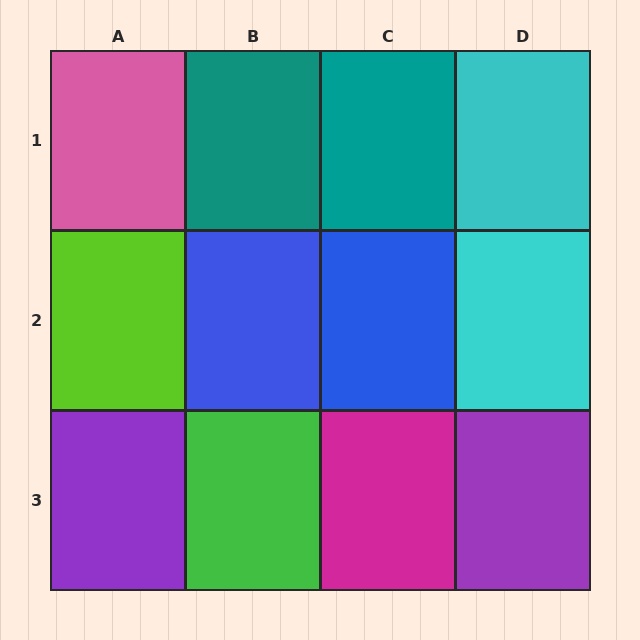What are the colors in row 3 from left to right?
Purple, green, magenta, purple.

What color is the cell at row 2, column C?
Blue.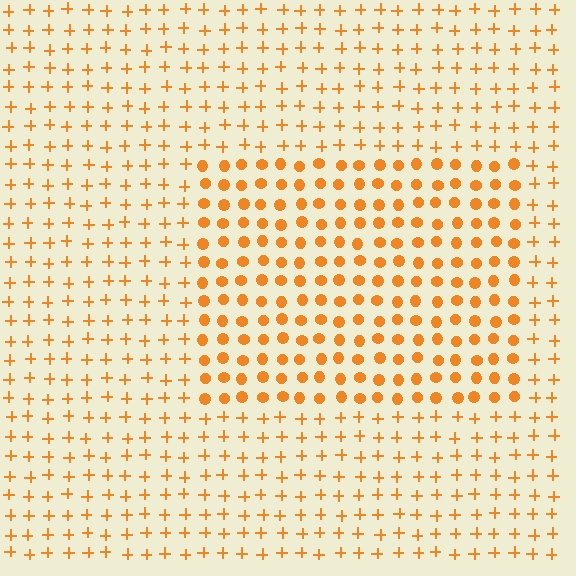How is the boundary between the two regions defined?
The boundary is defined by a change in element shape: circles inside vs. plus signs outside. All elements share the same color and spacing.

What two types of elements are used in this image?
The image uses circles inside the rectangle region and plus signs outside it.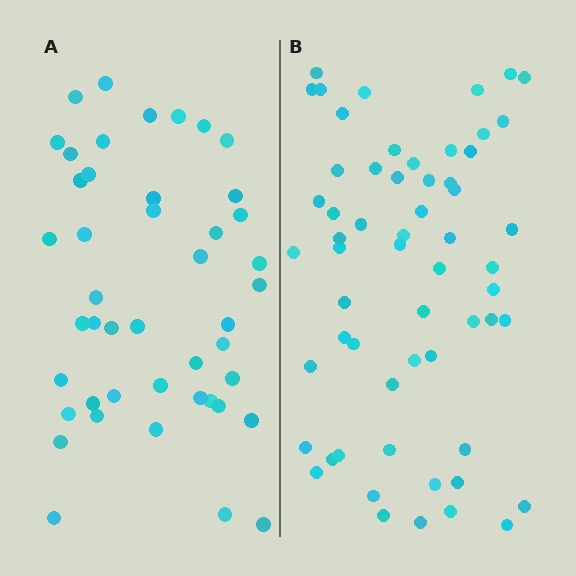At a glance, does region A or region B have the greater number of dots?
Region B (the right region) has more dots.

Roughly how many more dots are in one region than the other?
Region B has approximately 15 more dots than region A.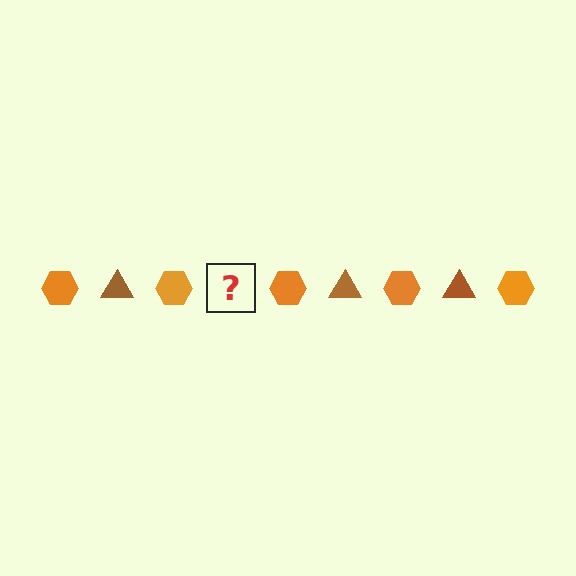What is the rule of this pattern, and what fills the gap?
The rule is that the pattern alternates between orange hexagon and brown triangle. The gap should be filled with a brown triangle.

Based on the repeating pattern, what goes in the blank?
The blank should be a brown triangle.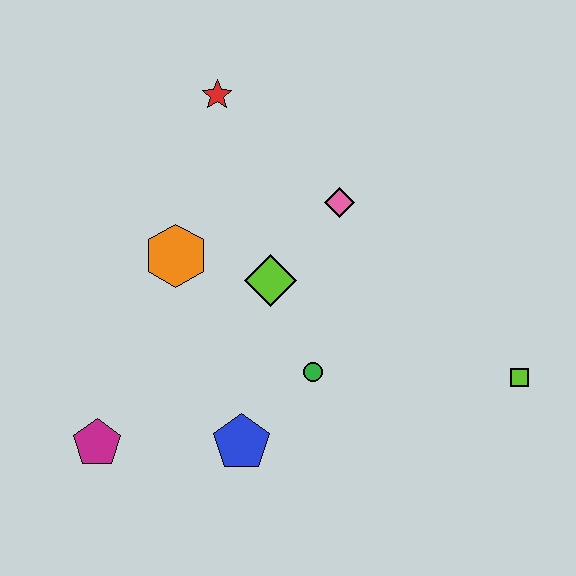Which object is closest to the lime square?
The green circle is closest to the lime square.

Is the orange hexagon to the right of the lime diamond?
No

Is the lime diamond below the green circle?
No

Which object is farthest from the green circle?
The red star is farthest from the green circle.